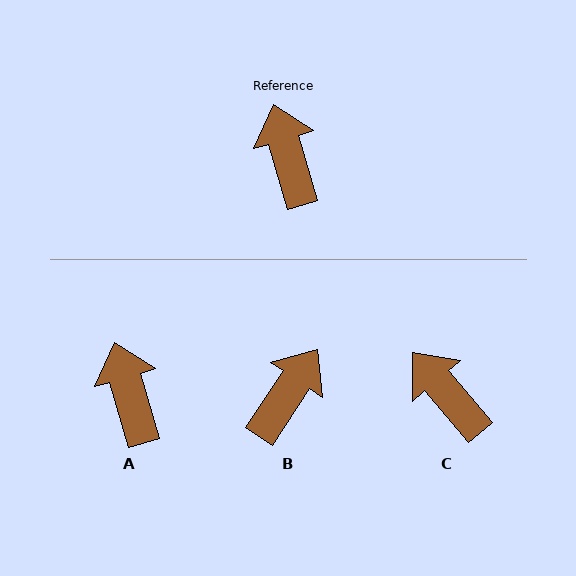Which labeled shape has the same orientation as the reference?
A.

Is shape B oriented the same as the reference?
No, it is off by about 50 degrees.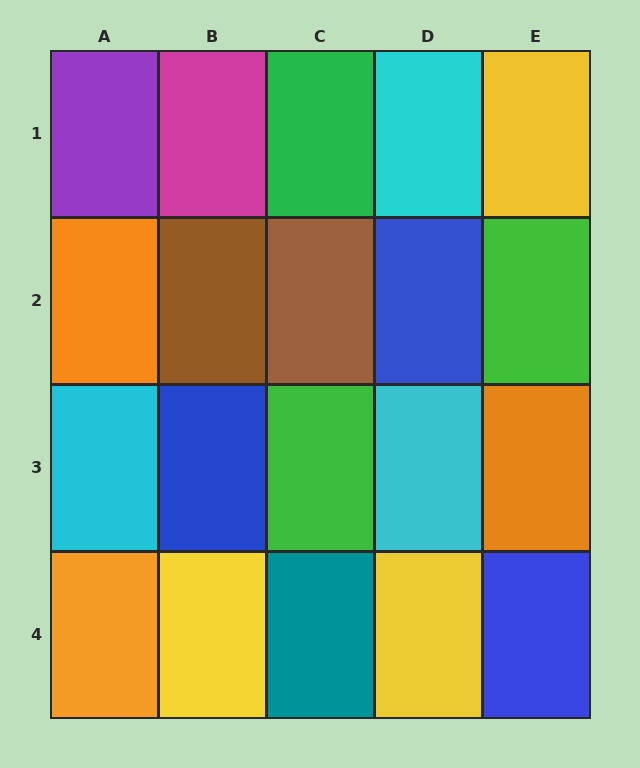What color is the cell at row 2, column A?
Orange.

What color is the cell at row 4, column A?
Orange.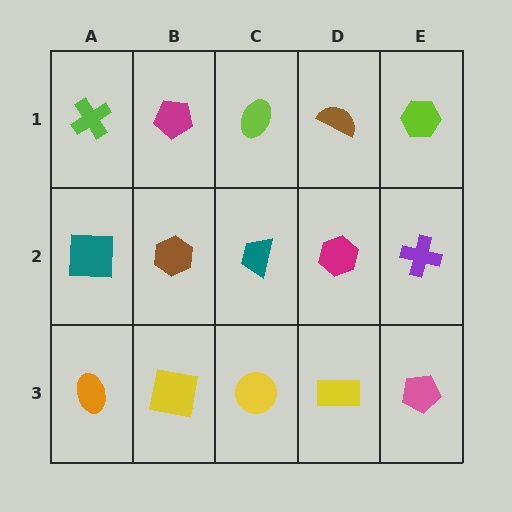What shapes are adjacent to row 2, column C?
A lime ellipse (row 1, column C), a yellow circle (row 3, column C), a brown hexagon (row 2, column B), a magenta hexagon (row 2, column D).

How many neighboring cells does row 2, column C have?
4.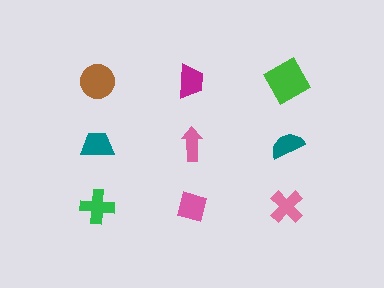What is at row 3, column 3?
A pink cross.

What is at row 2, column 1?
A teal trapezoid.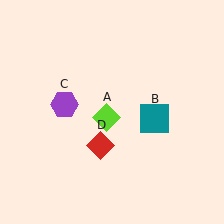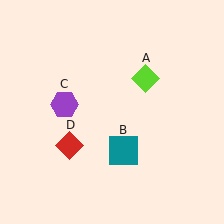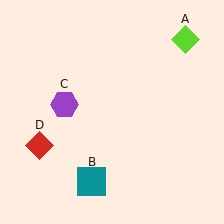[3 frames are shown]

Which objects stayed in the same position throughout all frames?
Purple hexagon (object C) remained stationary.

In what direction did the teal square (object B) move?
The teal square (object B) moved down and to the left.